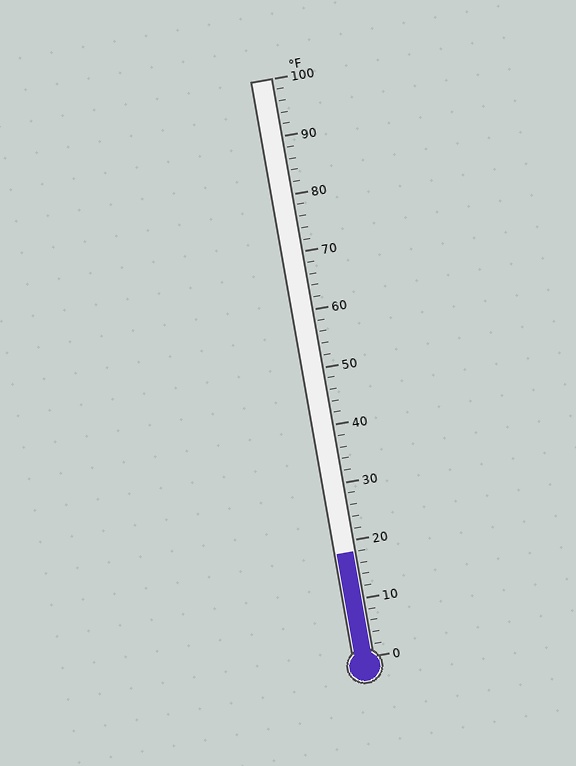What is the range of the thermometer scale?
The thermometer scale ranges from 0°F to 100°F.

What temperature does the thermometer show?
The thermometer shows approximately 18°F.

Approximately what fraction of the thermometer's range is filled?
The thermometer is filled to approximately 20% of its range.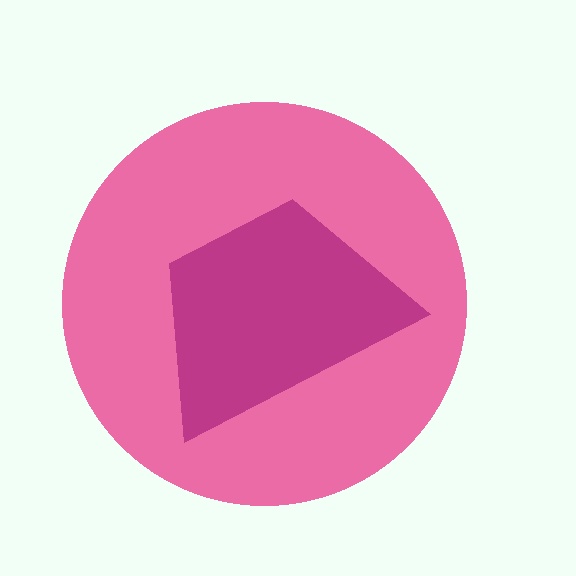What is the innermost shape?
The magenta trapezoid.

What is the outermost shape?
The pink circle.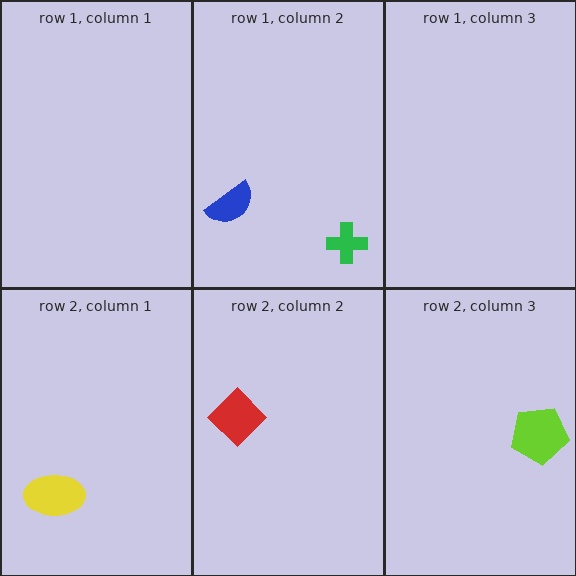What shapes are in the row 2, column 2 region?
The red diamond.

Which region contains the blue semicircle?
The row 1, column 2 region.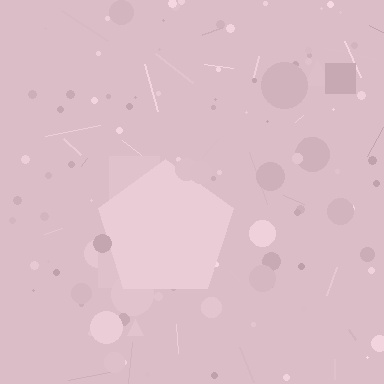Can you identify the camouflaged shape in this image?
The camouflaged shape is a pentagon.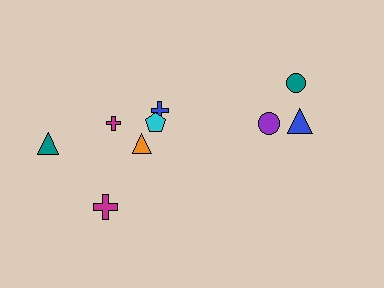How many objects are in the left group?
There are 6 objects.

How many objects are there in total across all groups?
There are 9 objects.